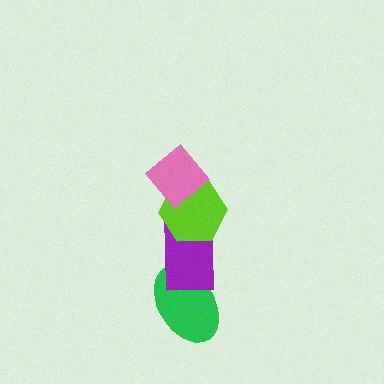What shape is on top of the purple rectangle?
The lime hexagon is on top of the purple rectangle.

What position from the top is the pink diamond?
The pink diamond is 1st from the top.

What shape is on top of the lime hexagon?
The pink diamond is on top of the lime hexagon.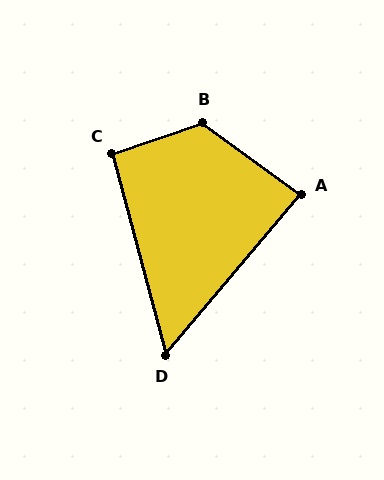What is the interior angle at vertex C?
Approximately 94 degrees (approximately right).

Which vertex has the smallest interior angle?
D, at approximately 55 degrees.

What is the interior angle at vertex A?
Approximately 86 degrees (approximately right).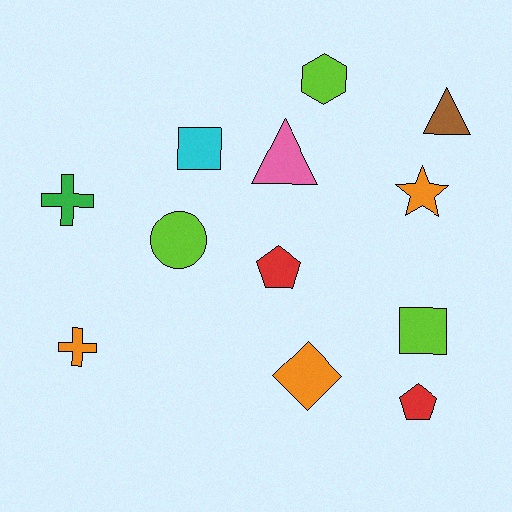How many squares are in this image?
There are 2 squares.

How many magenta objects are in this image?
There are no magenta objects.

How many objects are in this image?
There are 12 objects.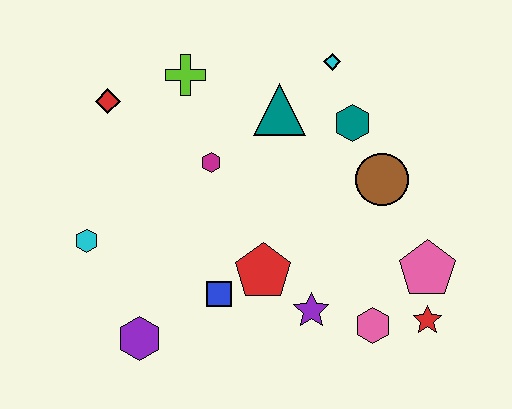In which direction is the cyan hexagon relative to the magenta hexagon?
The cyan hexagon is to the left of the magenta hexagon.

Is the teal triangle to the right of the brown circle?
No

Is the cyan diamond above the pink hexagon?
Yes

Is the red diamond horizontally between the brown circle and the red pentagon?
No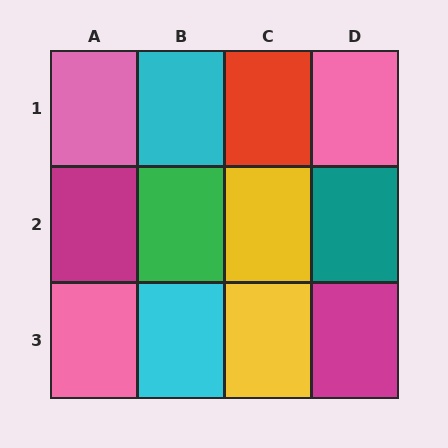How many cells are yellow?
2 cells are yellow.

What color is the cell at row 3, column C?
Yellow.